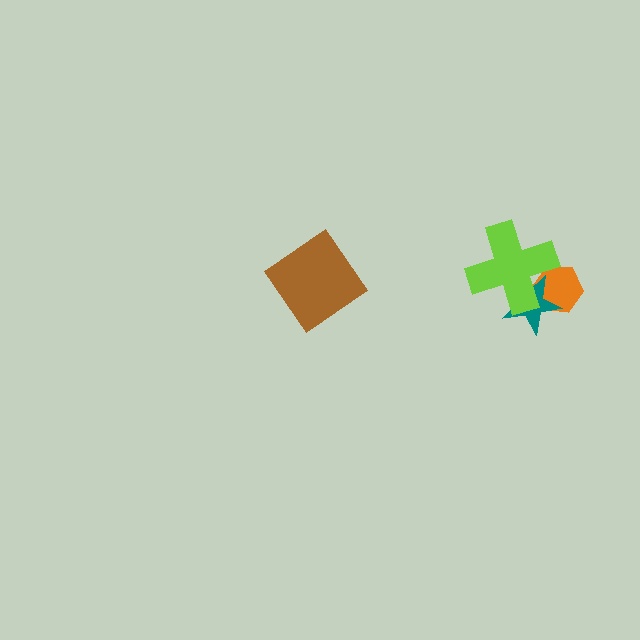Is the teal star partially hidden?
Yes, it is partially covered by another shape.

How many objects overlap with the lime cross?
2 objects overlap with the lime cross.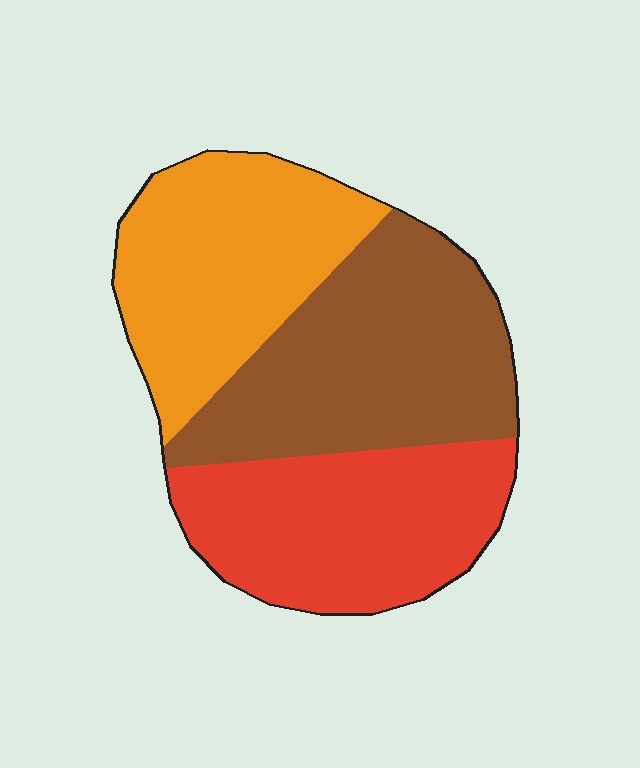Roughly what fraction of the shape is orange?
Orange covers around 30% of the shape.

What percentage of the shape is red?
Red takes up between a sixth and a third of the shape.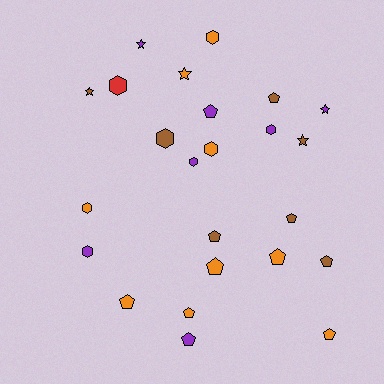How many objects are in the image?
There are 24 objects.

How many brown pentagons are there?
There are 4 brown pentagons.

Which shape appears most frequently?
Pentagon, with 11 objects.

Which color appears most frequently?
Orange, with 9 objects.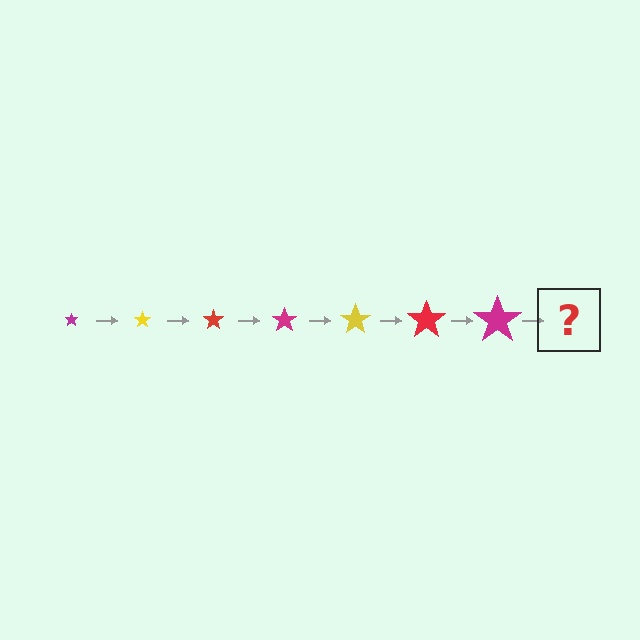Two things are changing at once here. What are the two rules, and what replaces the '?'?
The two rules are that the star grows larger each step and the color cycles through magenta, yellow, and red. The '?' should be a yellow star, larger than the previous one.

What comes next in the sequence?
The next element should be a yellow star, larger than the previous one.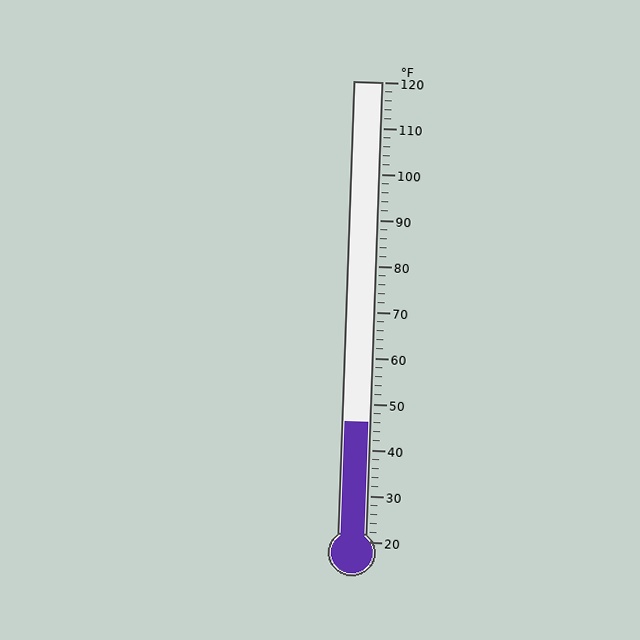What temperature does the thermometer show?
The thermometer shows approximately 46°F.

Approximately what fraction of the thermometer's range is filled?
The thermometer is filled to approximately 25% of its range.